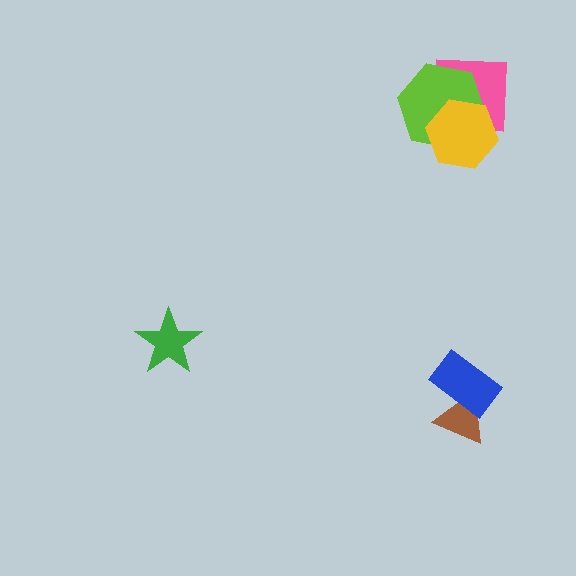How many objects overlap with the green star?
0 objects overlap with the green star.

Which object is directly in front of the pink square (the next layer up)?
The lime hexagon is directly in front of the pink square.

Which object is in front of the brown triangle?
The blue rectangle is in front of the brown triangle.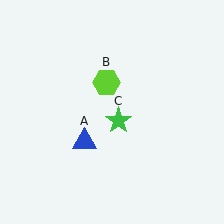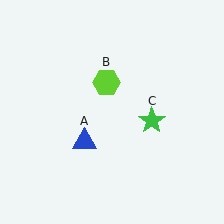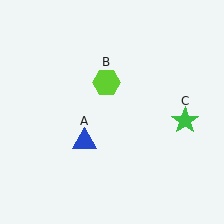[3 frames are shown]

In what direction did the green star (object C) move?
The green star (object C) moved right.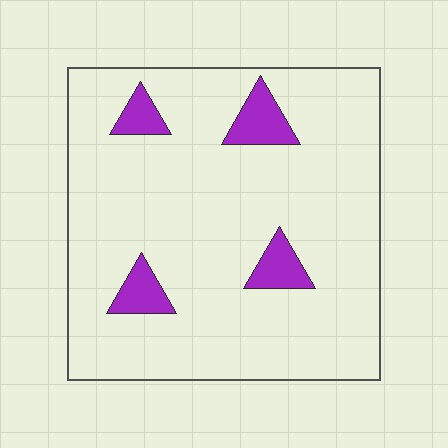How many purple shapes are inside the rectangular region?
4.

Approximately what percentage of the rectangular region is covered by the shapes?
Approximately 10%.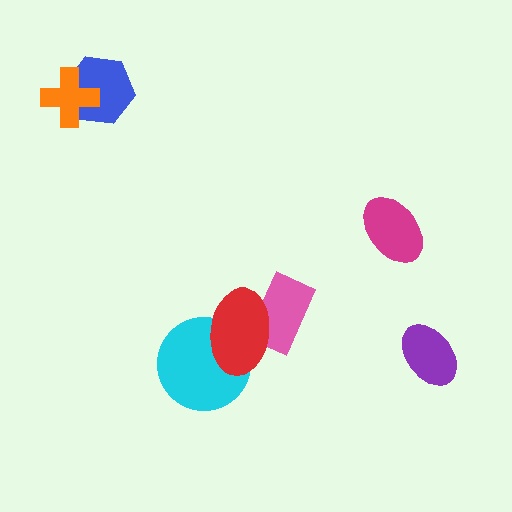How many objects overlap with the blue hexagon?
1 object overlaps with the blue hexagon.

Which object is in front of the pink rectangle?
The red ellipse is in front of the pink rectangle.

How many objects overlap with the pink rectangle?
1 object overlaps with the pink rectangle.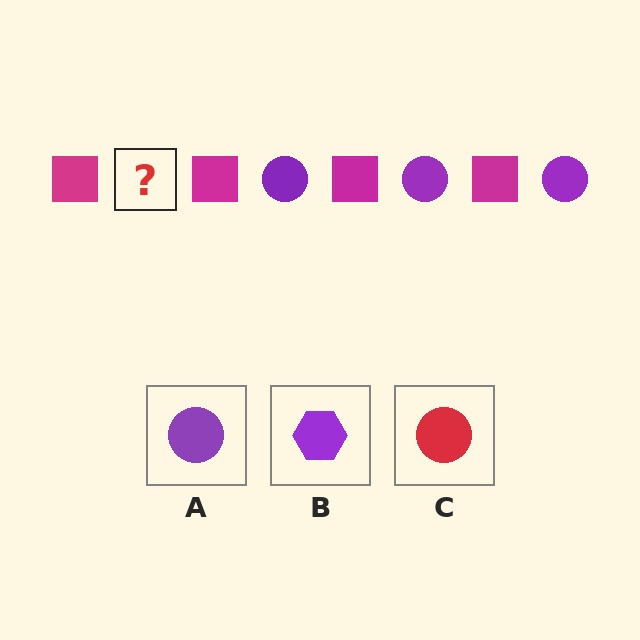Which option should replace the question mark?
Option A.